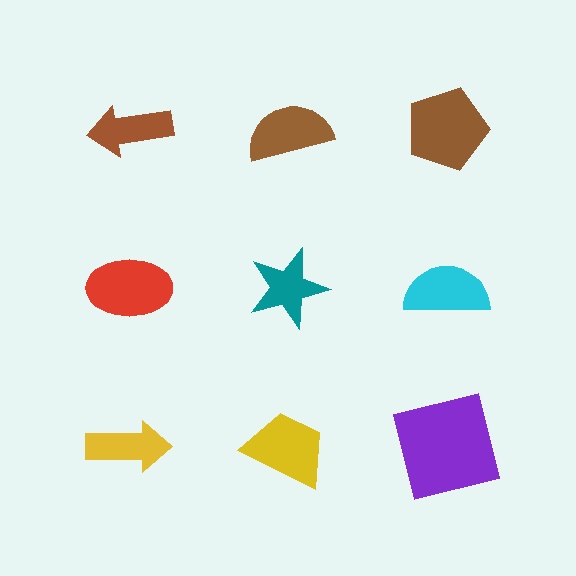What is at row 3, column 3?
A purple square.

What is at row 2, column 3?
A cyan semicircle.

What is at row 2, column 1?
A red ellipse.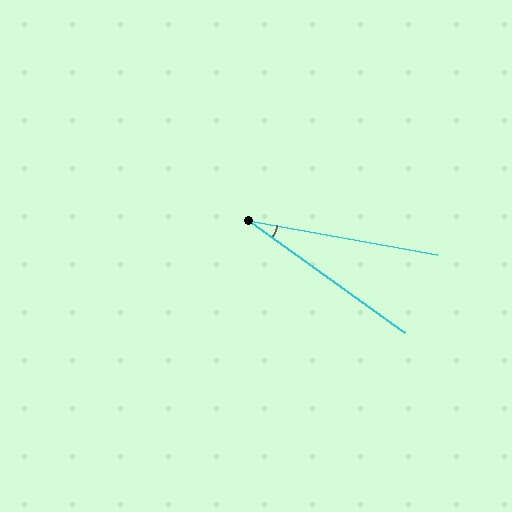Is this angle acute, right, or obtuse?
It is acute.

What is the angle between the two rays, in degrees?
Approximately 25 degrees.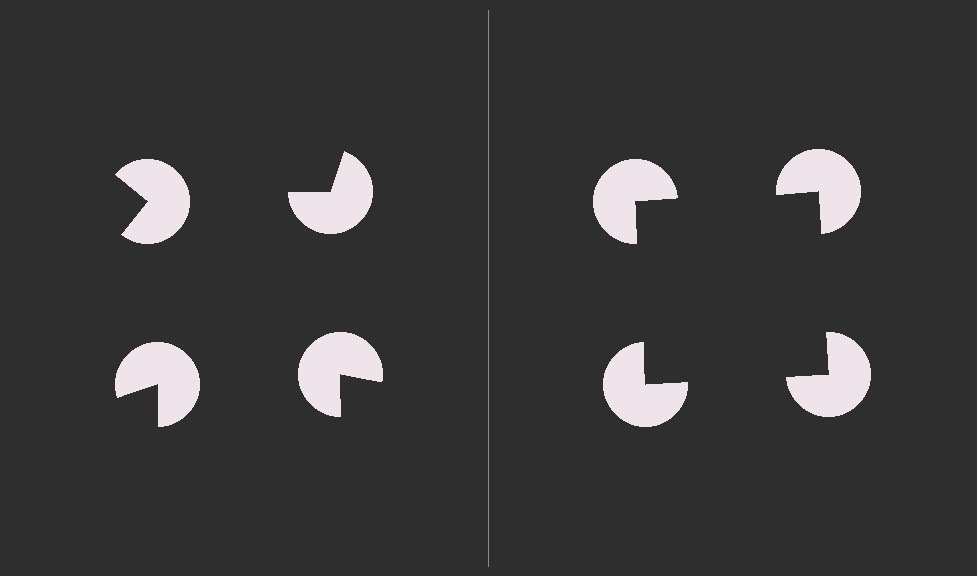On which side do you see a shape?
An illusory square appears on the right side. On the left side the wedge cuts are rotated, so no coherent shape forms.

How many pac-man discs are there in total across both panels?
8 — 4 on each side.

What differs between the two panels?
The pac-man discs are positioned identically on both sides; only the wedge orientations differ. On the right they align to a square; on the left they are misaligned.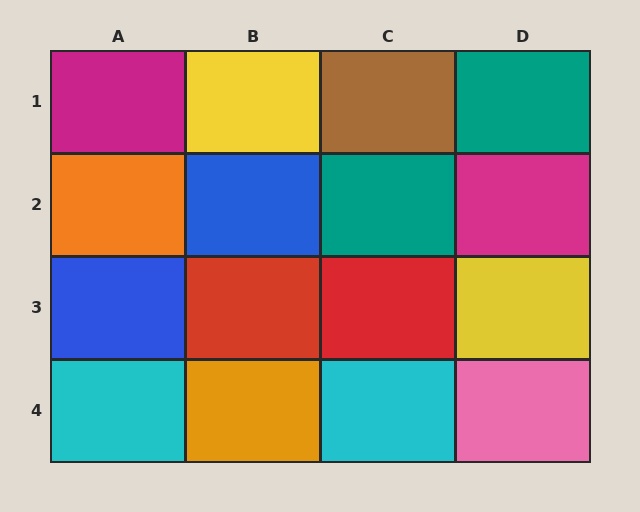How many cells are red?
2 cells are red.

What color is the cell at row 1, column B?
Yellow.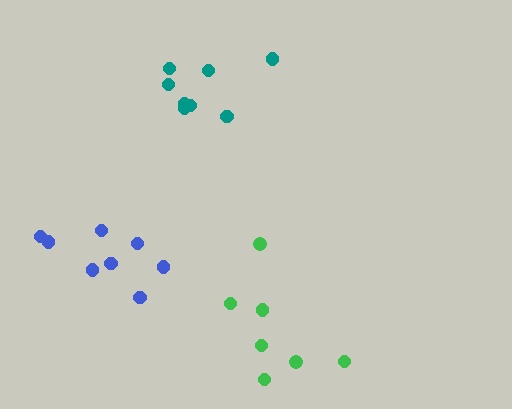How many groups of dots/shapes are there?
There are 3 groups.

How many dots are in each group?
Group 1: 8 dots, Group 2: 7 dots, Group 3: 8 dots (23 total).